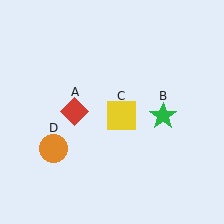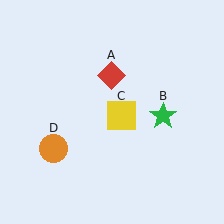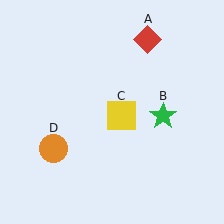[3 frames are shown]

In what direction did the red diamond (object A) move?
The red diamond (object A) moved up and to the right.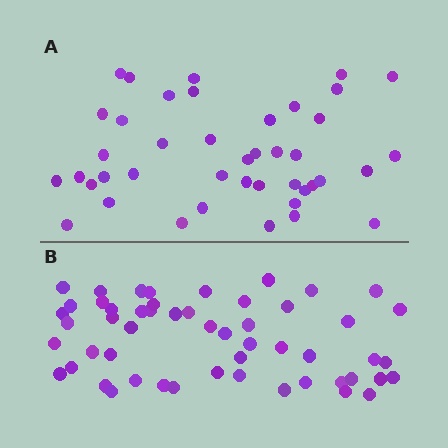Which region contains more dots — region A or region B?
Region B (the bottom region) has more dots.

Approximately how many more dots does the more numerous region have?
Region B has roughly 12 or so more dots than region A.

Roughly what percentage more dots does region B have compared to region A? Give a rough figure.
About 25% more.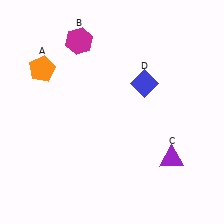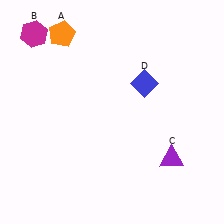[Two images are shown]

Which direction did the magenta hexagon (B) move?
The magenta hexagon (B) moved left.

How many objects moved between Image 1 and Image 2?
2 objects moved between the two images.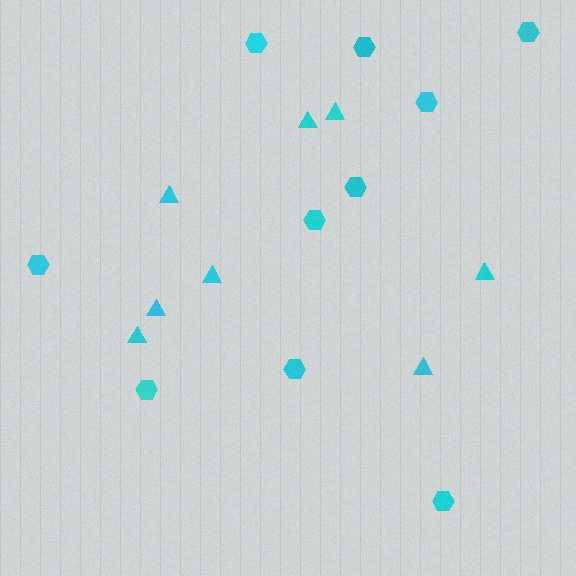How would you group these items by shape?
There are 2 groups: one group of triangles (8) and one group of hexagons (10).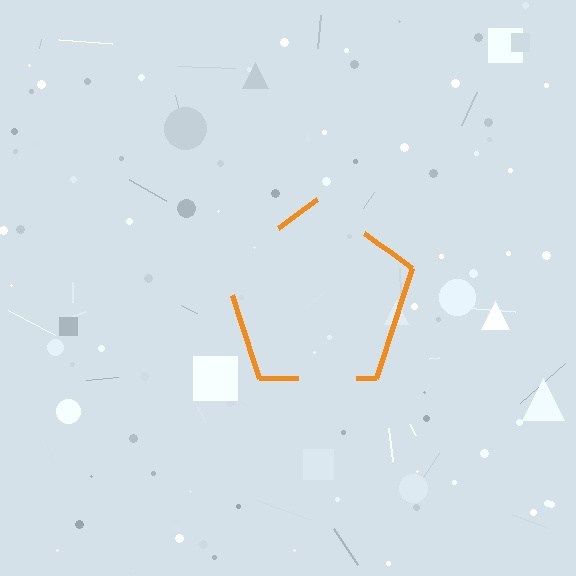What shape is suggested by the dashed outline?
The dashed outline suggests a pentagon.